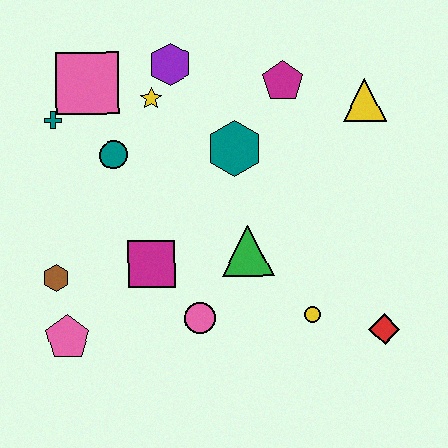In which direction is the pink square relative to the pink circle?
The pink square is above the pink circle.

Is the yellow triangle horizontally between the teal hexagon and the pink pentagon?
No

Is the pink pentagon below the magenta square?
Yes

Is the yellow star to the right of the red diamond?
No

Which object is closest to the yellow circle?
The red diamond is closest to the yellow circle.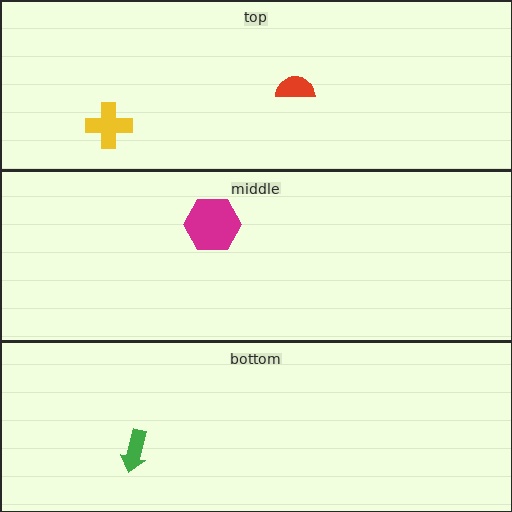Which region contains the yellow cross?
The top region.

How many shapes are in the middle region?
1.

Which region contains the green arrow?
The bottom region.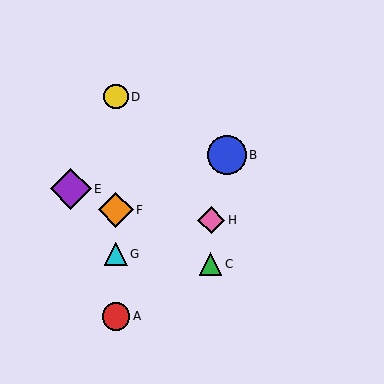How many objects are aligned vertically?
4 objects (A, D, F, G) are aligned vertically.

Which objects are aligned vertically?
Objects A, D, F, G are aligned vertically.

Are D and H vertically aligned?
No, D is at x≈116 and H is at x≈211.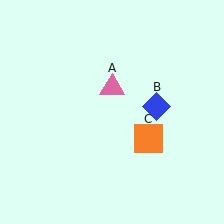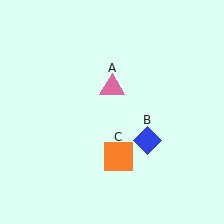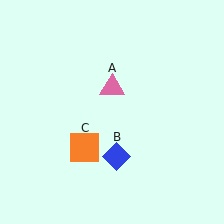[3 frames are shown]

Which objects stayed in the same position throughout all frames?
Pink triangle (object A) remained stationary.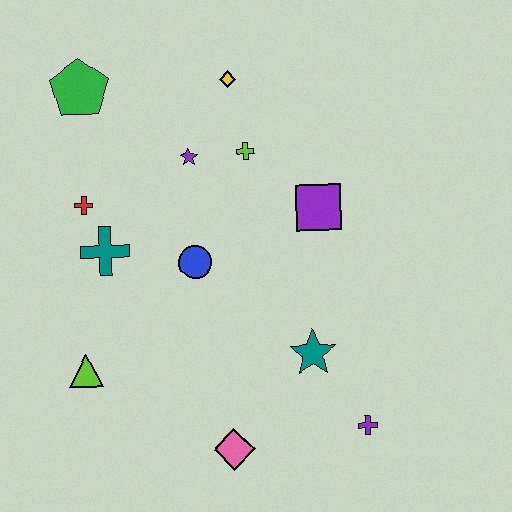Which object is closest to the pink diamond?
The teal star is closest to the pink diamond.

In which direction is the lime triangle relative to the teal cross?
The lime triangle is below the teal cross.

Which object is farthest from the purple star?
The purple cross is farthest from the purple star.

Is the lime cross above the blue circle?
Yes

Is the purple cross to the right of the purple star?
Yes